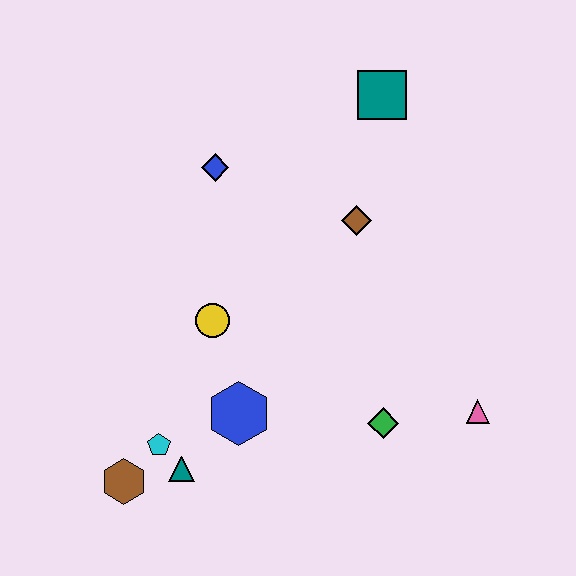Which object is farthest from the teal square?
The brown hexagon is farthest from the teal square.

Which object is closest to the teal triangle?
The cyan pentagon is closest to the teal triangle.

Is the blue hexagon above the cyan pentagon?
Yes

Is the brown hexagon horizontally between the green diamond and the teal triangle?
No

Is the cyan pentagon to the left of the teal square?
Yes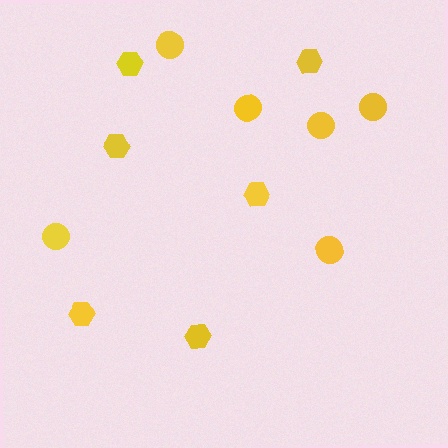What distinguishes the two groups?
There are 2 groups: one group of circles (6) and one group of hexagons (6).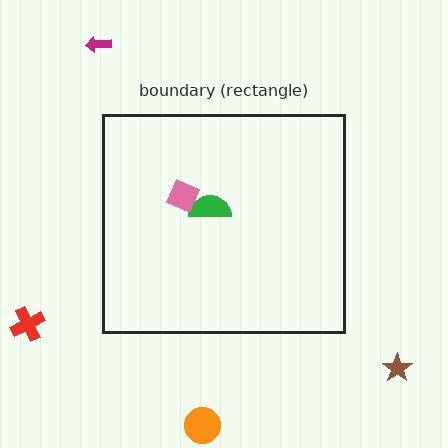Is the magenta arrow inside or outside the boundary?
Outside.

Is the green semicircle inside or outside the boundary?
Inside.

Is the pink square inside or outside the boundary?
Inside.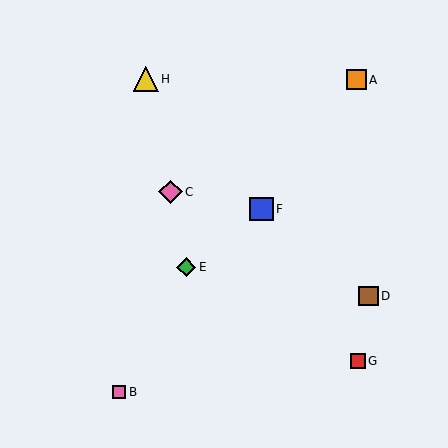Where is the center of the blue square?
The center of the blue square is at (262, 209).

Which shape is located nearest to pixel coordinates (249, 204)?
The blue square (labeled F) at (262, 209) is nearest to that location.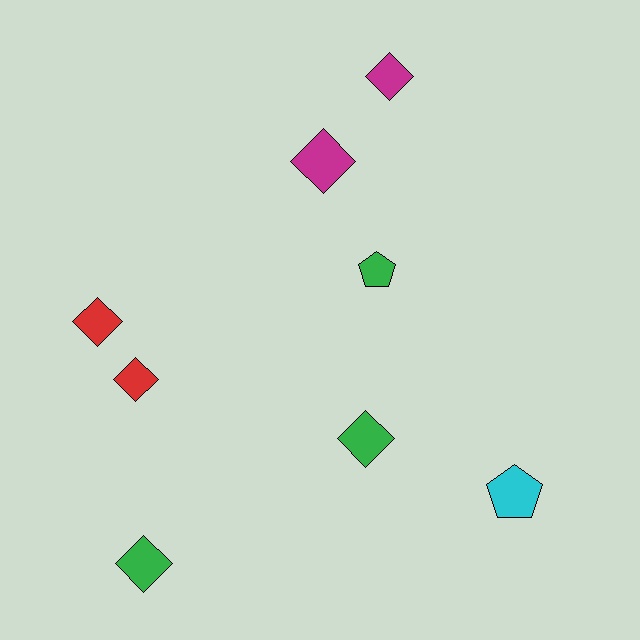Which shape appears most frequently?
Diamond, with 6 objects.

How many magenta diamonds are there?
There are 2 magenta diamonds.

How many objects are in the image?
There are 8 objects.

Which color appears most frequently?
Green, with 3 objects.